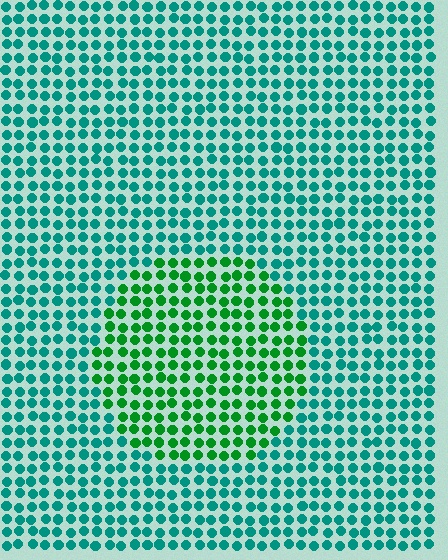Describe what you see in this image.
The image is filled with small teal elements in a uniform arrangement. A circle-shaped region is visible where the elements are tinted to a slightly different hue, forming a subtle color boundary.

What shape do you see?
I see a circle.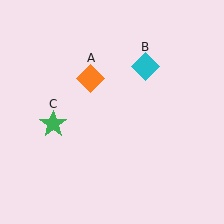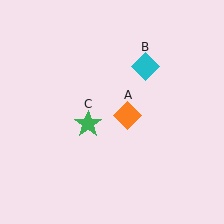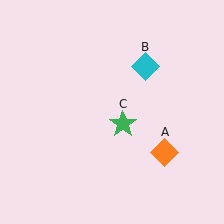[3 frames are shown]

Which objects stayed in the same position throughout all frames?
Cyan diamond (object B) remained stationary.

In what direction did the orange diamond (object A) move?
The orange diamond (object A) moved down and to the right.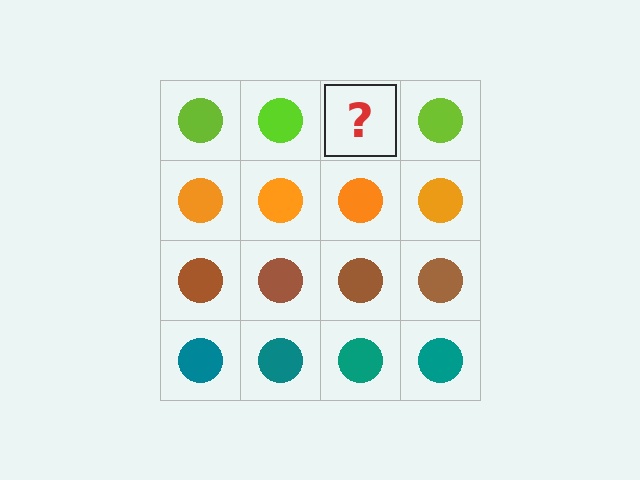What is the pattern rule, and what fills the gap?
The rule is that each row has a consistent color. The gap should be filled with a lime circle.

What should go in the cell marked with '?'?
The missing cell should contain a lime circle.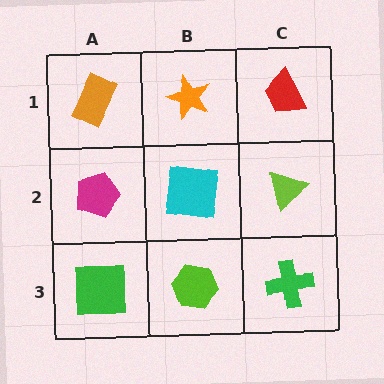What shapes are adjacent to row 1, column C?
A lime triangle (row 2, column C), an orange star (row 1, column B).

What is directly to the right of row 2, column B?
A lime triangle.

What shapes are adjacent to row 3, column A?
A magenta pentagon (row 2, column A), a lime hexagon (row 3, column B).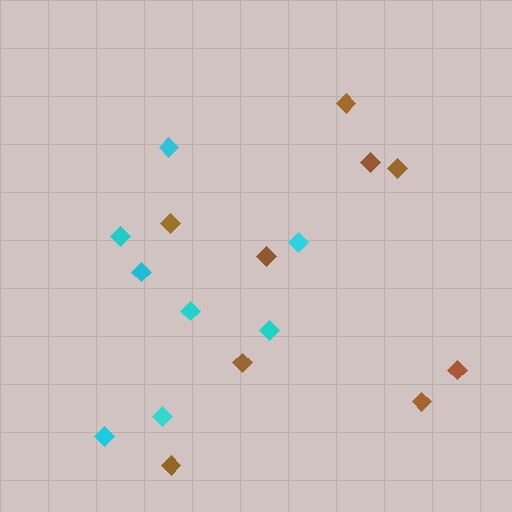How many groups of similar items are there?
There are 2 groups: one group of brown diamonds (9) and one group of cyan diamonds (8).